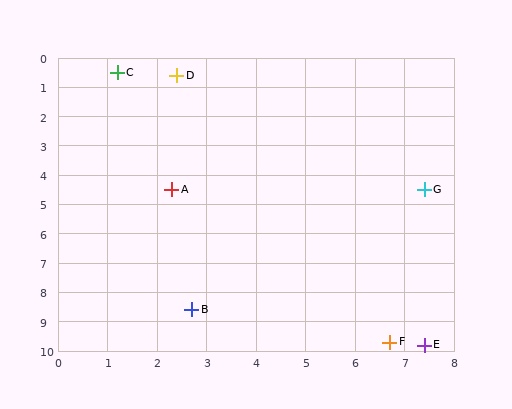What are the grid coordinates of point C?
Point C is at approximately (1.2, 0.5).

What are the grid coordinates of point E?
Point E is at approximately (7.4, 9.8).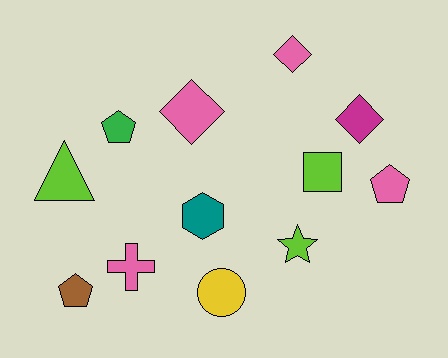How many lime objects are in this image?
There are 3 lime objects.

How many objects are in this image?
There are 12 objects.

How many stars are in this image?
There is 1 star.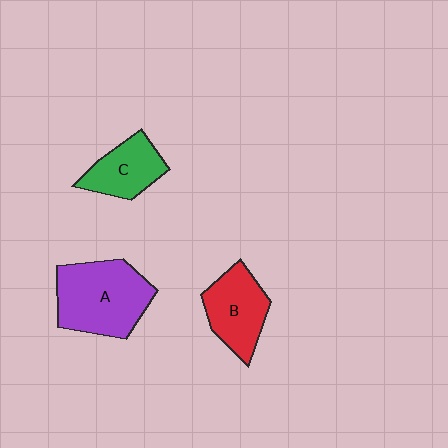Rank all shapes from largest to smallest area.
From largest to smallest: A (purple), B (red), C (green).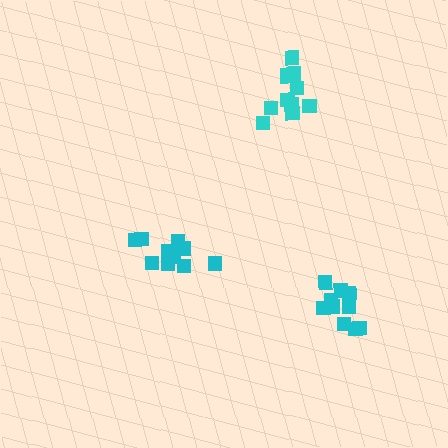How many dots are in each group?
Group 1: 10 dots, Group 2: 11 dots, Group 3: 10 dots (31 total).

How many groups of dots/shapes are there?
There are 3 groups.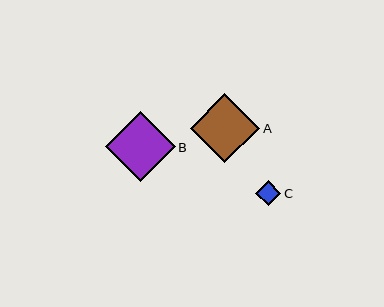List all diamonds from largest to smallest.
From largest to smallest: A, B, C.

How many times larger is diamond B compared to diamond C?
Diamond B is approximately 2.8 times the size of diamond C.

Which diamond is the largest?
Diamond A is the largest with a size of approximately 70 pixels.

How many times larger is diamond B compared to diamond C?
Diamond B is approximately 2.8 times the size of diamond C.